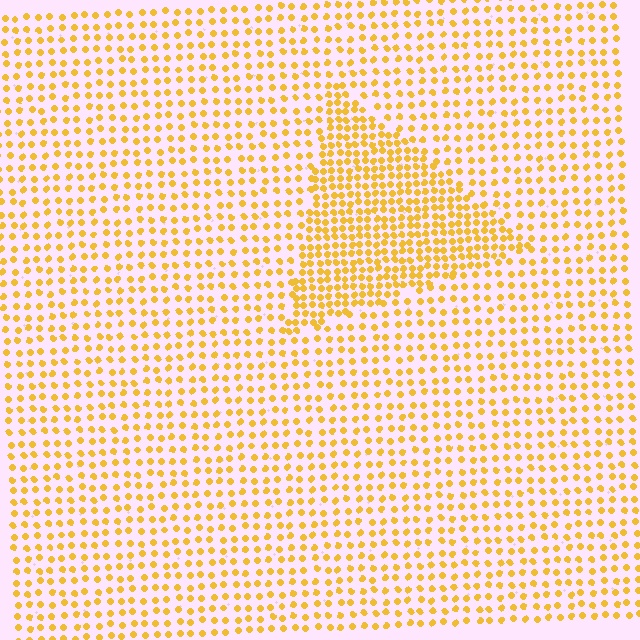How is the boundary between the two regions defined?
The boundary is defined by a change in element density (approximately 1.9x ratio). All elements are the same color, size, and shape.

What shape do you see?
I see a triangle.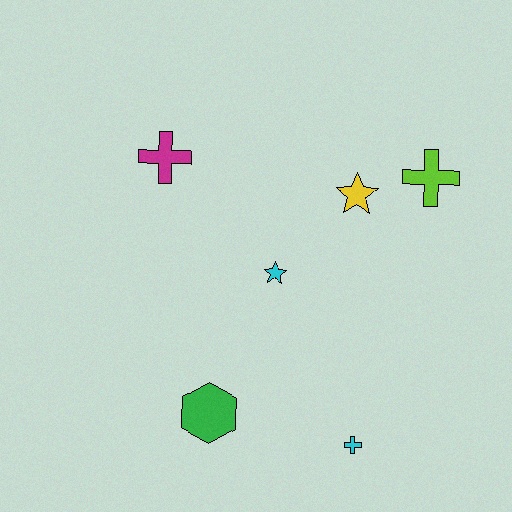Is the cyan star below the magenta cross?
Yes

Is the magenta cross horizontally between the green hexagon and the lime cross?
No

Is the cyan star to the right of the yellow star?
No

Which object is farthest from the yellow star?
The green hexagon is farthest from the yellow star.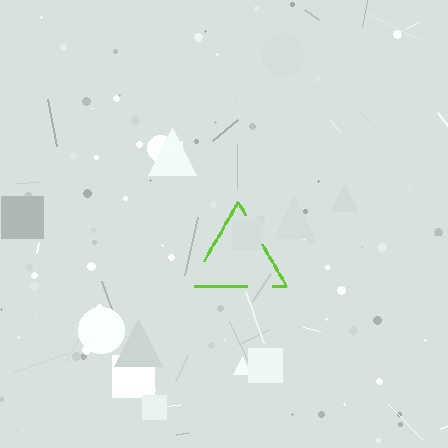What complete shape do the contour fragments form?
The contour fragments form a triangle.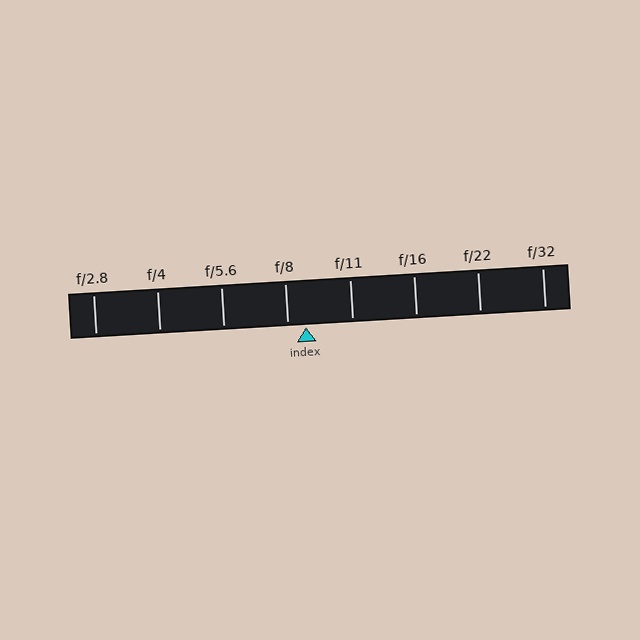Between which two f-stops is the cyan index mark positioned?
The index mark is between f/8 and f/11.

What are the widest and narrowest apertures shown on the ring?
The widest aperture shown is f/2.8 and the narrowest is f/32.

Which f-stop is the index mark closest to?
The index mark is closest to f/8.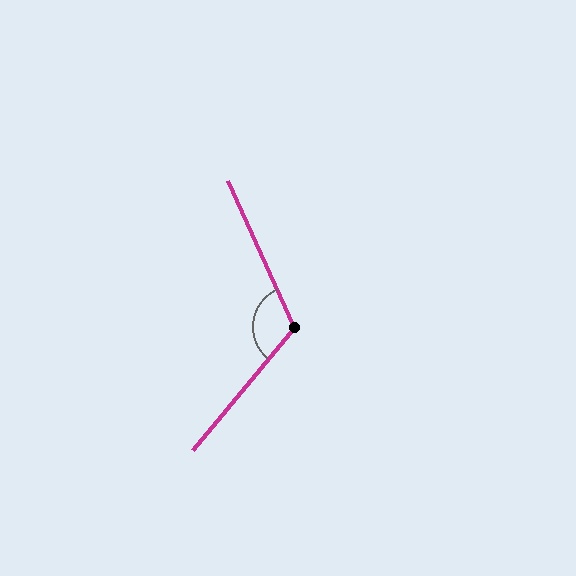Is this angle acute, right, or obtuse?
It is obtuse.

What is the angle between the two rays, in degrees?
Approximately 116 degrees.